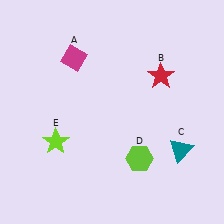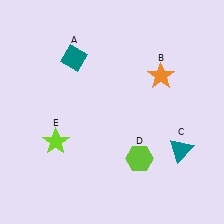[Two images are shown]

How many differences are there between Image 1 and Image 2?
There are 2 differences between the two images.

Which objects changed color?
A changed from magenta to teal. B changed from red to orange.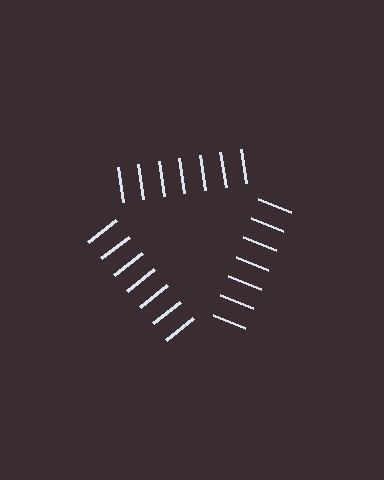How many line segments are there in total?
21 — 7 along each of the 3 edges.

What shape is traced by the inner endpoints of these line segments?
An illusory triangle — the line segments terminate on its edges but no continuous stroke is drawn.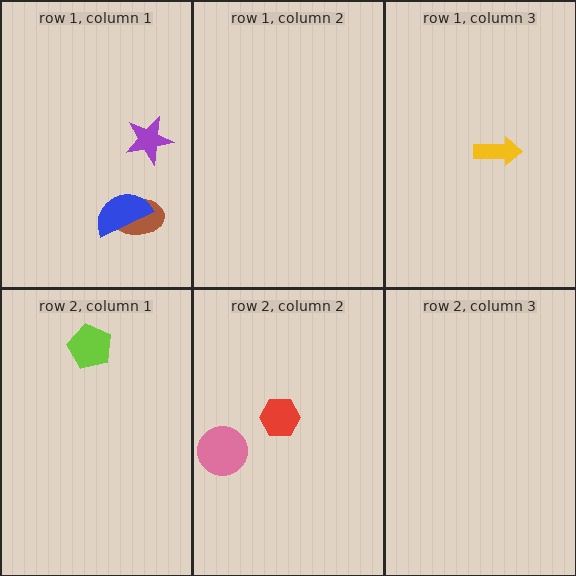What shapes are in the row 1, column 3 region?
The yellow arrow.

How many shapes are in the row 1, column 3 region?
1.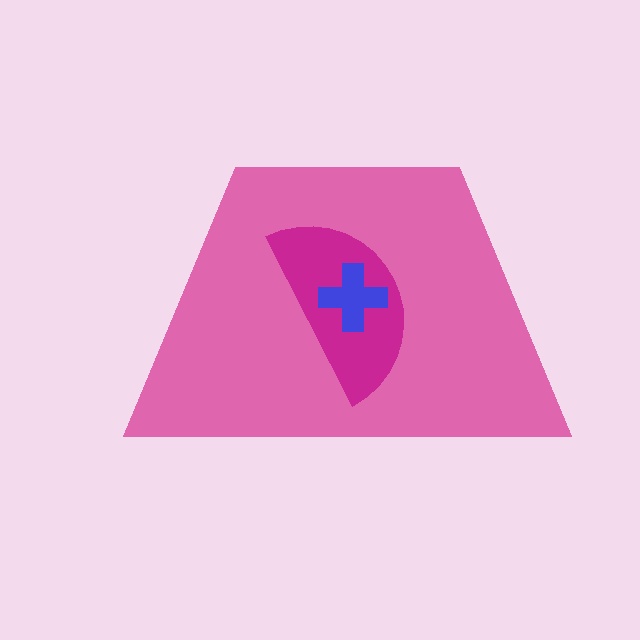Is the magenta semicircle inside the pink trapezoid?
Yes.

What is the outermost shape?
The pink trapezoid.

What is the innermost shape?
The blue cross.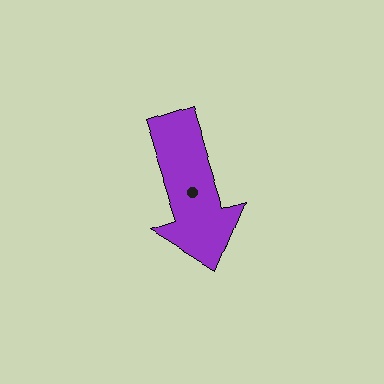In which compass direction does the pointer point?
South.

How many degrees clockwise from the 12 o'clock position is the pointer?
Approximately 162 degrees.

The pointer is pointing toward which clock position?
Roughly 5 o'clock.